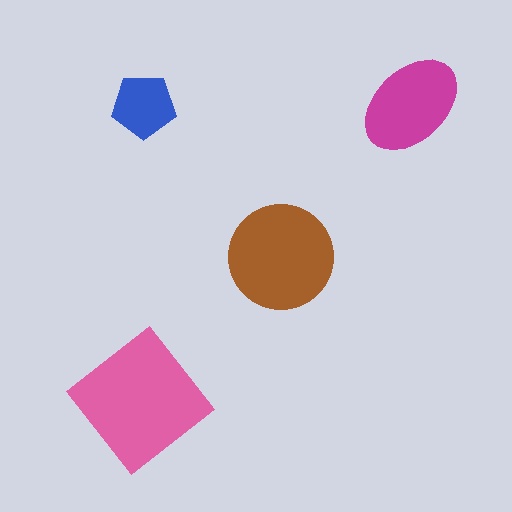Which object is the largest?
The pink diamond.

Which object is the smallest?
The blue pentagon.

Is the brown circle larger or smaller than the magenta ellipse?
Larger.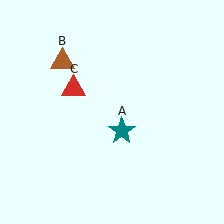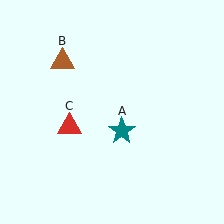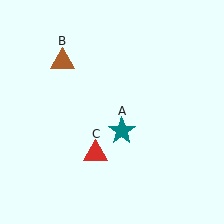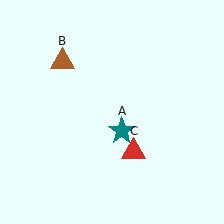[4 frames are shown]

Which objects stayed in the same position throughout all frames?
Teal star (object A) and brown triangle (object B) remained stationary.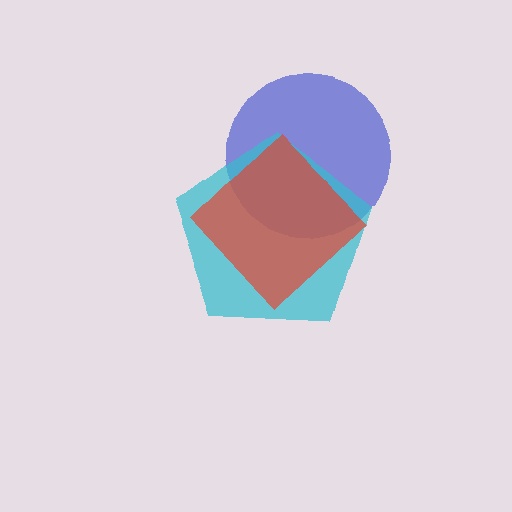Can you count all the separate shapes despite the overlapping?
Yes, there are 3 separate shapes.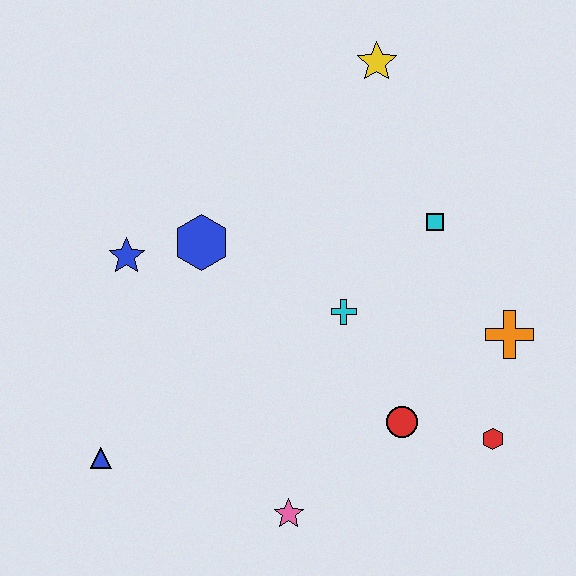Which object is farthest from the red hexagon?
The blue star is farthest from the red hexagon.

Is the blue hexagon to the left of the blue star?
No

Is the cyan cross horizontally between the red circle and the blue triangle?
Yes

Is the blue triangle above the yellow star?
No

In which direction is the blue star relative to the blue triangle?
The blue star is above the blue triangle.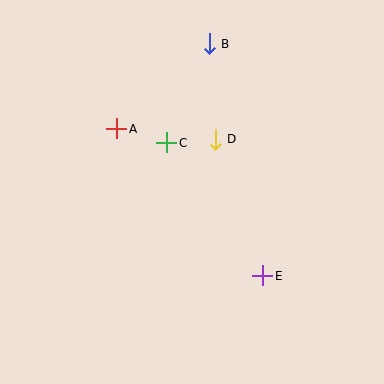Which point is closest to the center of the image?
Point C at (167, 143) is closest to the center.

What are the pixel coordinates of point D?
Point D is at (215, 139).